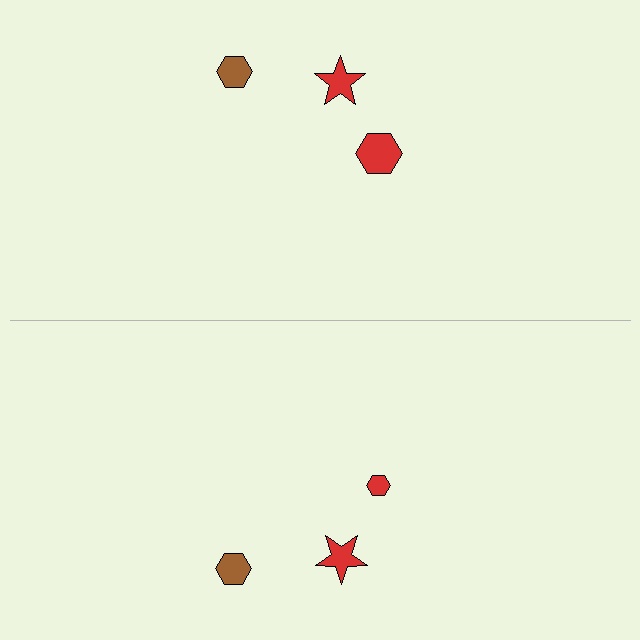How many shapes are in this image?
There are 6 shapes in this image.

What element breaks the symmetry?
The red hexagon on the bottom side has a different size than its mirror counterpart.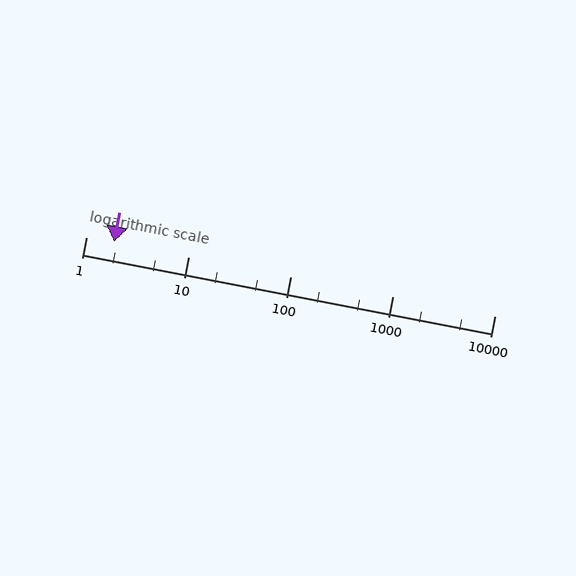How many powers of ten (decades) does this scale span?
The scale spans 4 decades, from 1 to 10000.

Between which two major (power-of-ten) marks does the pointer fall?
The pointer is between 1 and 10.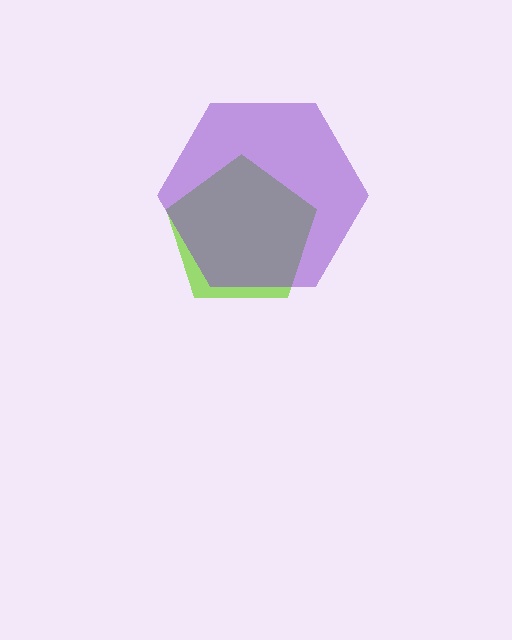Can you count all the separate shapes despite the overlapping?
Yes, there are 2 separate shapes.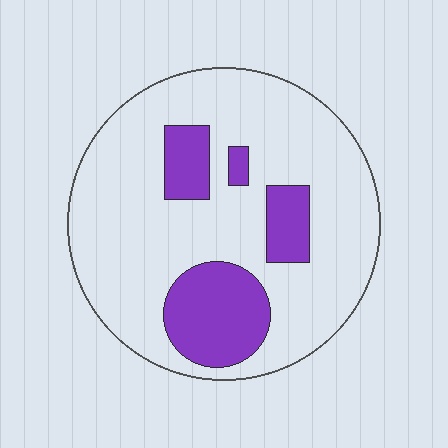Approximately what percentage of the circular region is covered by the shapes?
Approximately 20%.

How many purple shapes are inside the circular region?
4.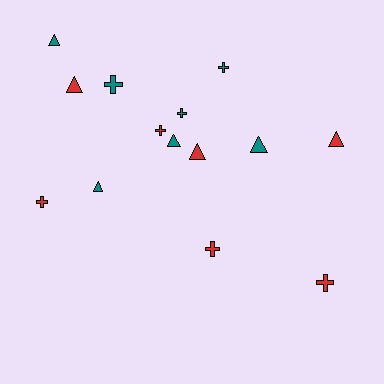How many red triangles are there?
There are 3 red triangles.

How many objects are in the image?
There are 14 objects.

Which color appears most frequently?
Red, with 7 objects.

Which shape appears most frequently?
Cross, with 7 objects.